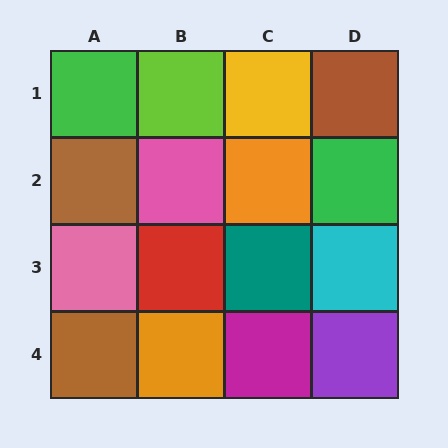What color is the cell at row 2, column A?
Brown.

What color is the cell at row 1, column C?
Yellow.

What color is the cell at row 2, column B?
Pink.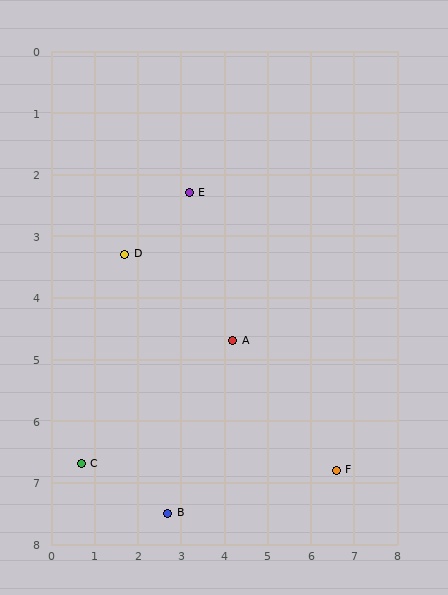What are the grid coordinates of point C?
Point C is at approximately (0.7, 6.7).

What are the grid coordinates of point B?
Point B is at approximately (2.7, 7.5).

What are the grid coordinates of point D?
Point D is at approximately (1.7, 3.3).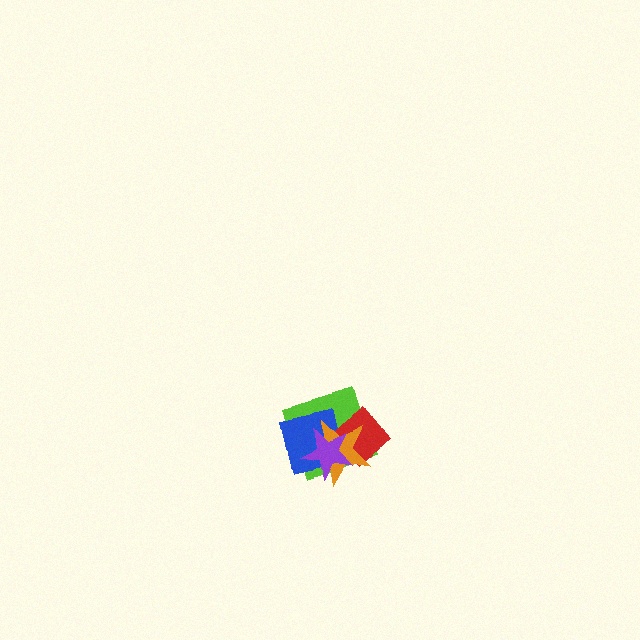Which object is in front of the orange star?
The purple star is in front of the orange star.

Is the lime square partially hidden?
Yes, it is partially covered by another shape.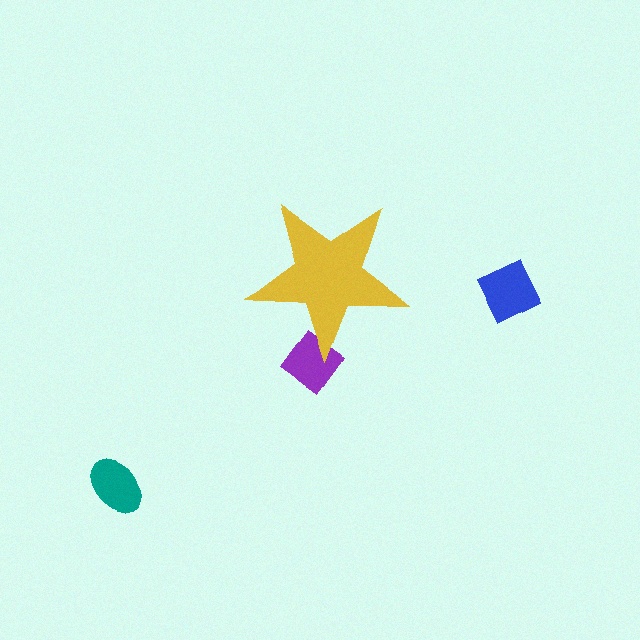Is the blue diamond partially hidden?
No, the blue diamond is fully visible.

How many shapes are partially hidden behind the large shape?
1 shape is partially hidden.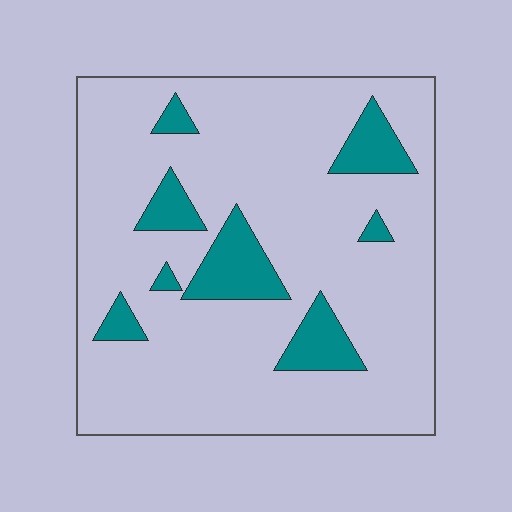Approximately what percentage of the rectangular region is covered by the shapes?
Approximately 15%.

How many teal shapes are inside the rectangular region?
8.